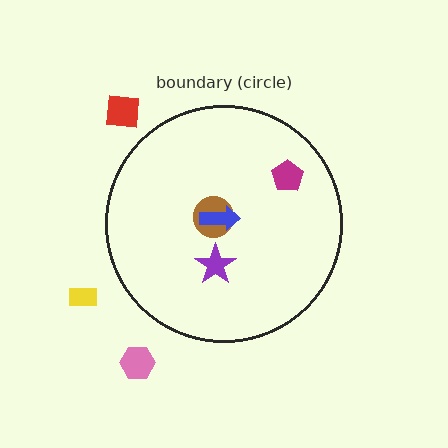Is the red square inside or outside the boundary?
Outside.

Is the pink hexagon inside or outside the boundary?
Outside.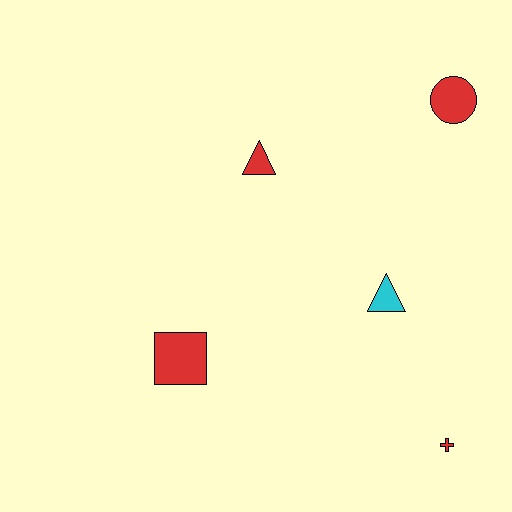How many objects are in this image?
There are 5 objects.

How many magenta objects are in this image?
There are no magenta objects.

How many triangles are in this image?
There are 2 triangles.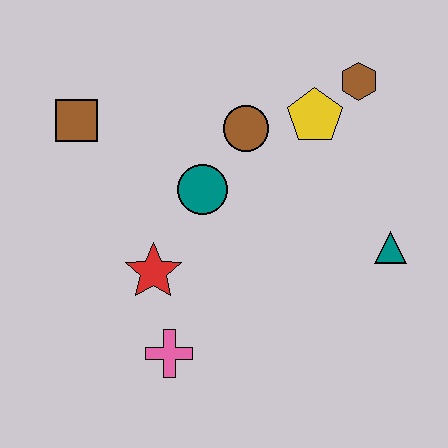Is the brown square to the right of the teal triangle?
No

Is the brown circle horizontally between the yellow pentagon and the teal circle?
Yes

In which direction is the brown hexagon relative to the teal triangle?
The brown hexagon is above the teal triangle.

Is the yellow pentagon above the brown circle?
Yes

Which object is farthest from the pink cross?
The brown hexagon is farthest from the pink cross.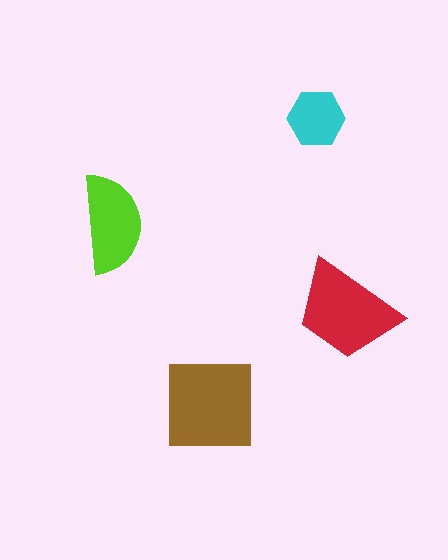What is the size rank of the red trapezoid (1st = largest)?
2nd.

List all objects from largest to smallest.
The brown square, the red trapezoid, the lime semicircle, the cyan hexagon.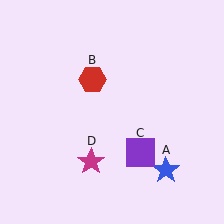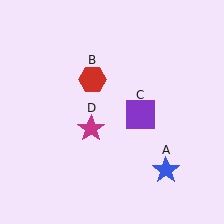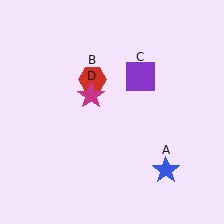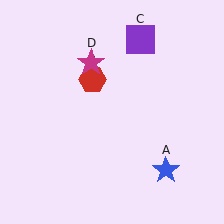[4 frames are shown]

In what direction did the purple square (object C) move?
The purple square (object C) moved up.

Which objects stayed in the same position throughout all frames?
Blue star (object A) and red hexagon (object B) remained stationary.